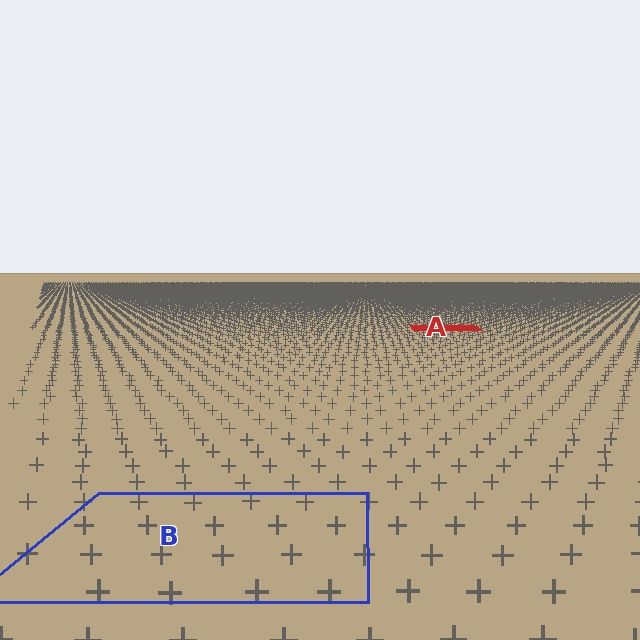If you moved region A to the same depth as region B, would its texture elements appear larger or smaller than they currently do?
They would appear larger. At a closer depth, the same texture elements are projected at a bigger on-screen size.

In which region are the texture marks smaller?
The texture marks are smaller in region A, because it is farther away.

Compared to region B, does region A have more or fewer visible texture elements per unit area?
Region A has more texture elements per unit area — they are packed more densely because it is farther away.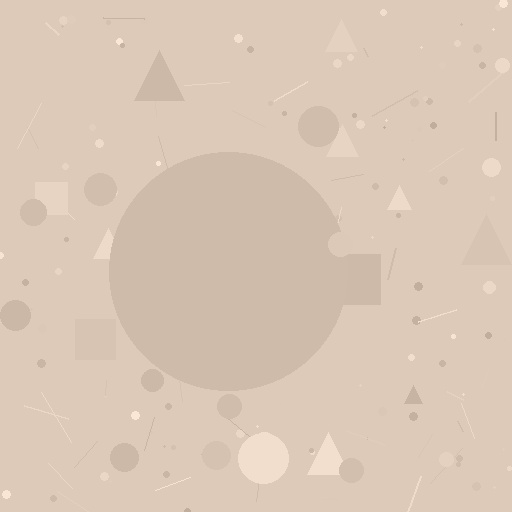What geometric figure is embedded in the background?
A circle is embedded in the background.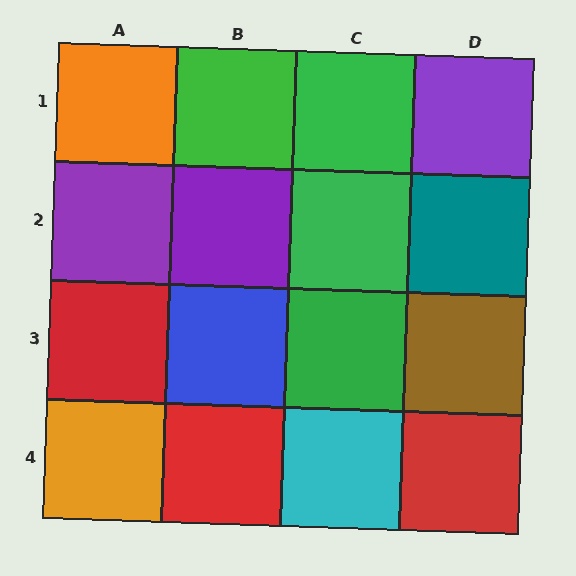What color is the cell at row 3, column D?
Brown.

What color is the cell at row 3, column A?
Red.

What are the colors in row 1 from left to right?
Orange, green, green, purple.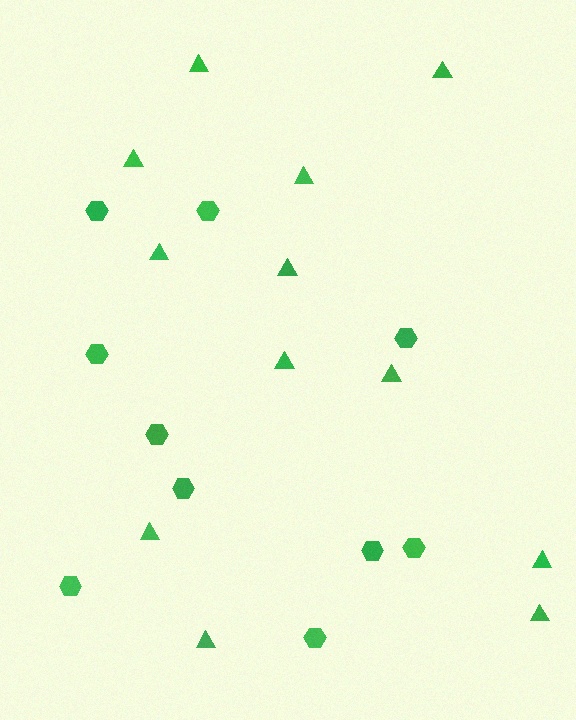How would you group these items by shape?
There are 2 groups: one group of triangles (12) and one group of hexagons (10).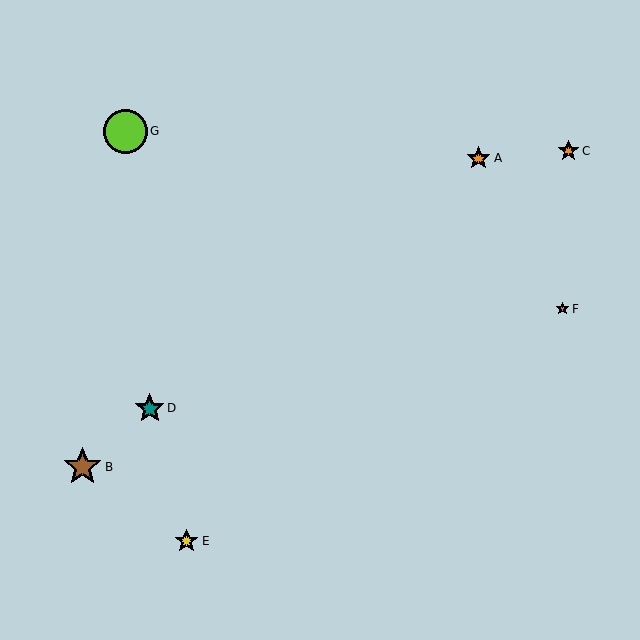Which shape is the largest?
The lime circle (labeled G) is the largest.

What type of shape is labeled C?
Shape C is an orange star.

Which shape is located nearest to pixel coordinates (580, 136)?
The orange star (labeled C) at (569, 151) is nearest to that location.